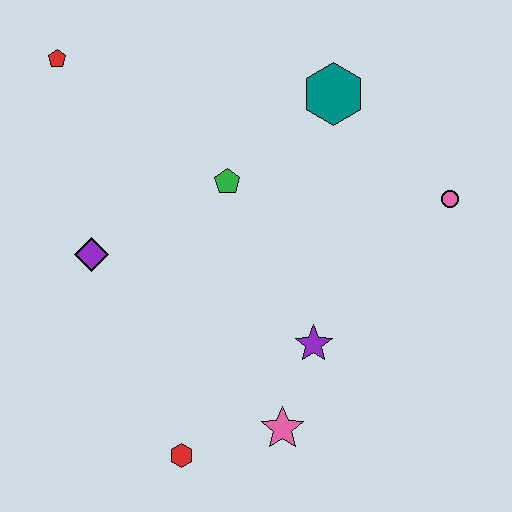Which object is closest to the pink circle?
The teal hexagon is closest to the pink circle.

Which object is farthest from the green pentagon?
The red hexagon is farthest from the green pentagon.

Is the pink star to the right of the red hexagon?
Yes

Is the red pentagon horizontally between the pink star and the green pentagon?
No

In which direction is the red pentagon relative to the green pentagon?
The red pentagon is to the left of the green pentagon.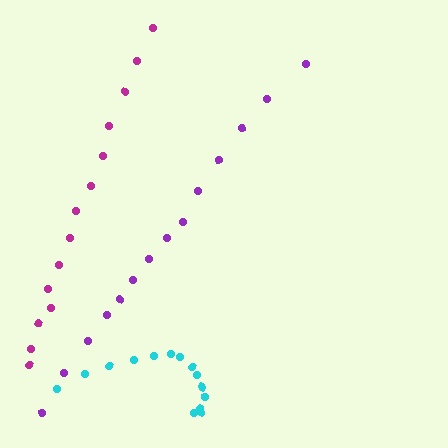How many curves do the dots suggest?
There are 3 distinct paths.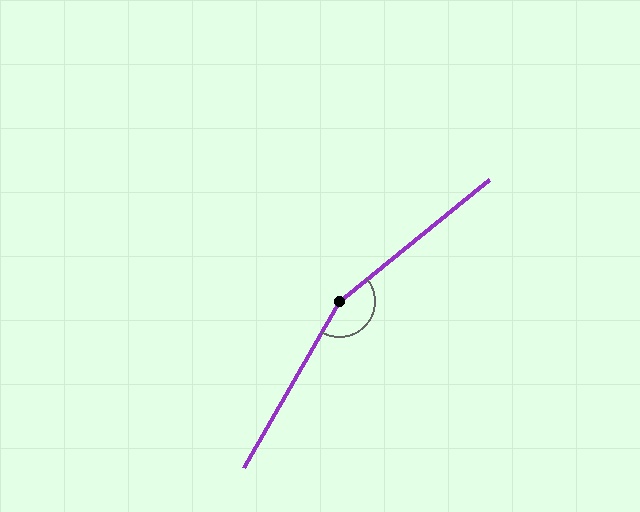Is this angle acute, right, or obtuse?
It is obtuse.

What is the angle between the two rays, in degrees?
Approximately 159 degrees.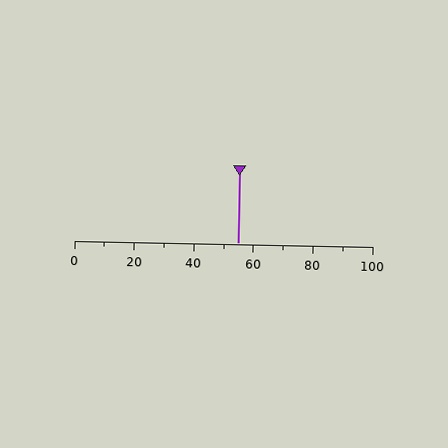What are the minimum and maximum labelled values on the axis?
The axis runs from 0 to 100.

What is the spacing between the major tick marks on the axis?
The major ticks are spaced 20 apart.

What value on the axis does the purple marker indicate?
The marker indicates approximately 55.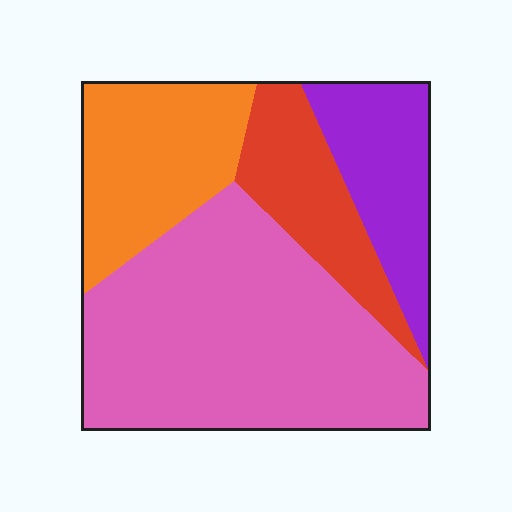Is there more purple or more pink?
Pink.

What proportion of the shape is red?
Red covers 15% of the shape.